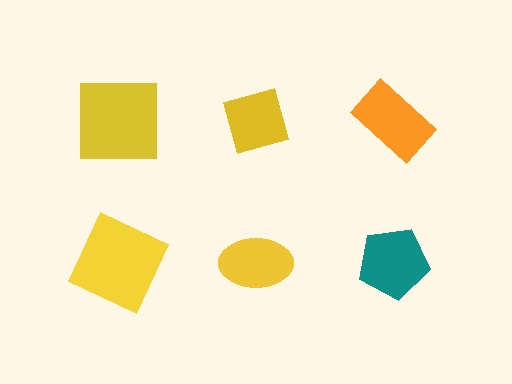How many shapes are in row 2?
3 shapes.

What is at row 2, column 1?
A yellow square.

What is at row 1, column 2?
A yellow diamond.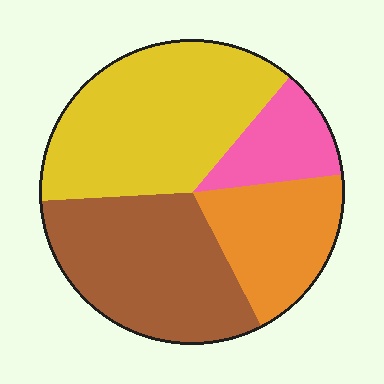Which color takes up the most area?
Yellow, at roughly 35%.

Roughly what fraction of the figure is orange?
Orange covers about 20% of the figure.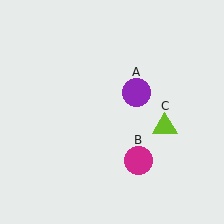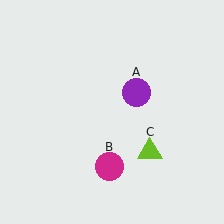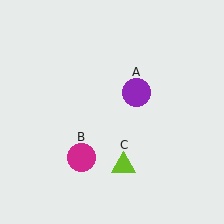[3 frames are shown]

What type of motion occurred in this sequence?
The magenta circle (object B), lime triangle (object C) rotated clockwise around the center of the scene.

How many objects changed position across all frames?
2 objects changed position: magenta circle (object B), lime triangle (object C).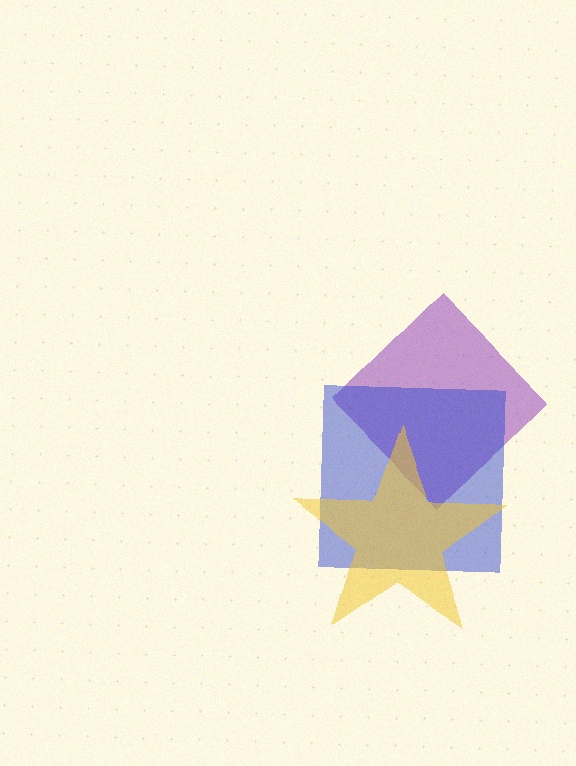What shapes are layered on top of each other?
The layered shapes are: a purple diamond, a blue square, a yellow star.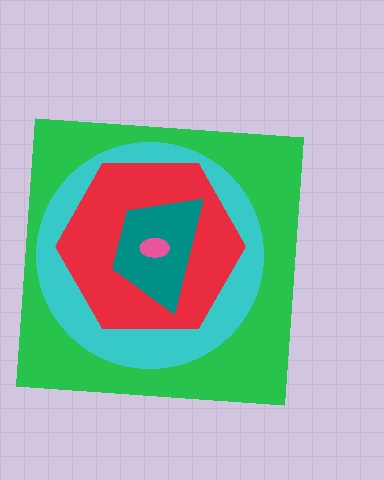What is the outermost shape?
The green square.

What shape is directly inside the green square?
The cyan circle.